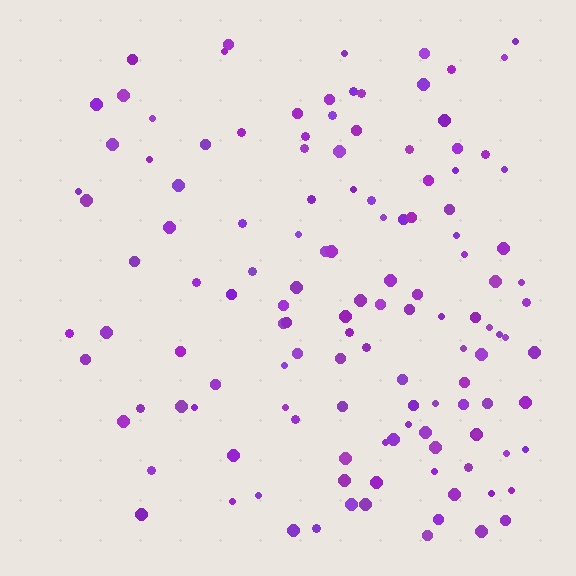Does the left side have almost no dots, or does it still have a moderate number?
Still a moderate number, just noticeably fewer than the right.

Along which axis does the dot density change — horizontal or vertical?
Horizontal.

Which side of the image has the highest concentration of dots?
The right.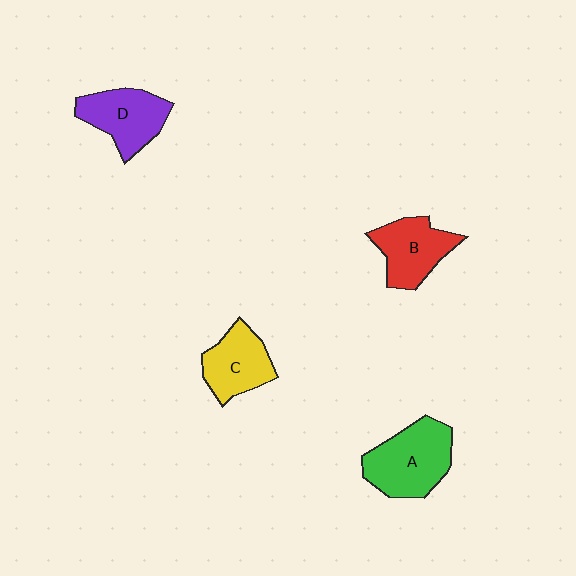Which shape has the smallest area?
Shape C (yellow).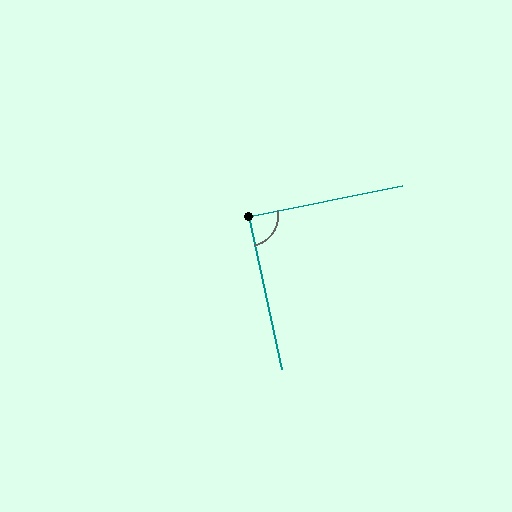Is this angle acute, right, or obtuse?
It is approximately a right angle.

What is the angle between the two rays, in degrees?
Approximately 90 degrees.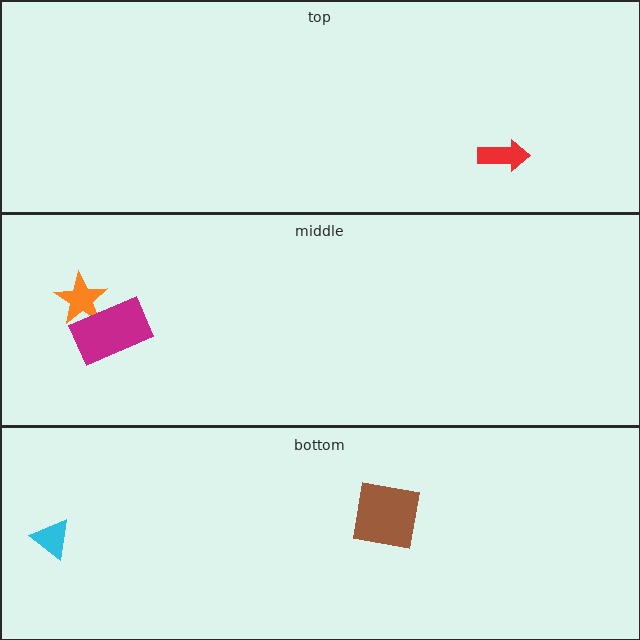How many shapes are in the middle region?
2.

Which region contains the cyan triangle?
The bottom region.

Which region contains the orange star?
The middle region.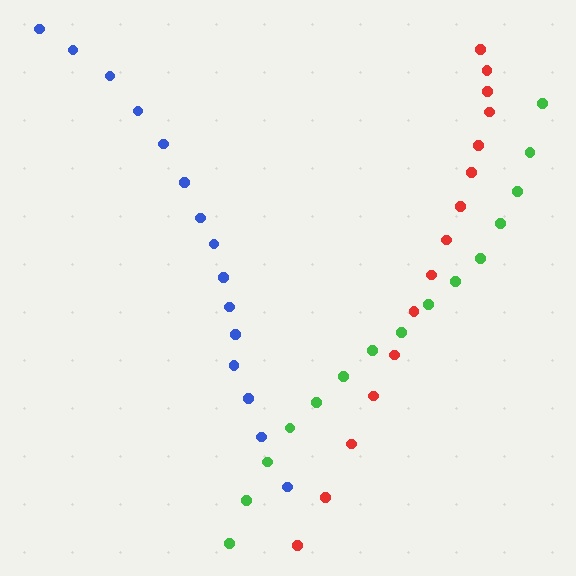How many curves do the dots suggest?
There are 3 distinct paths.